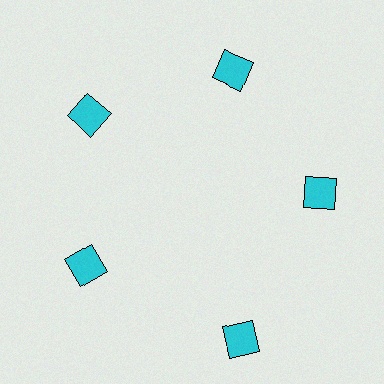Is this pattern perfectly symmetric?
No. The 5 cyan squares are arranged in a ring, but one element near the 5 o'clock position is pushed outward from the center, breaking the 5-fold rotational symmetry.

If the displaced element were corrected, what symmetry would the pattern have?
It would have 5-fold rotational symmetry — the pattern would map onto itself every 72 degrees.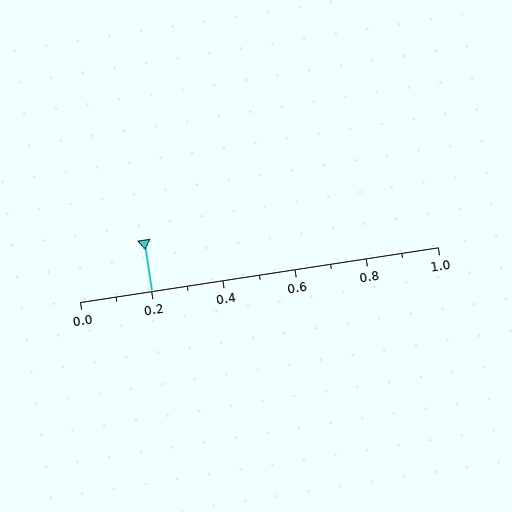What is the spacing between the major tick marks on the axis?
The major ticks are spaced 0.2 apart.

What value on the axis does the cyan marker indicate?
The marker indicates approximately 0.2.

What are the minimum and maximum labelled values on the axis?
The axis runs from 0.0 to 1.0.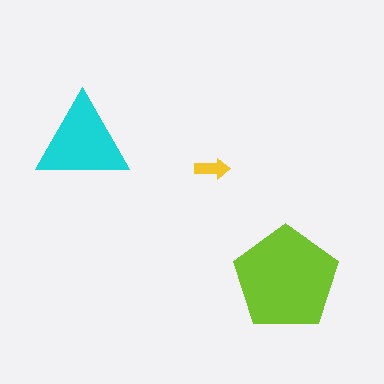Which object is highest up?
The cyan triangle is topmost.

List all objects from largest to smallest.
The lime pentagon, the cyan triangle, the yellow arrow.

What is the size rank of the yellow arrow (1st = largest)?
3rd.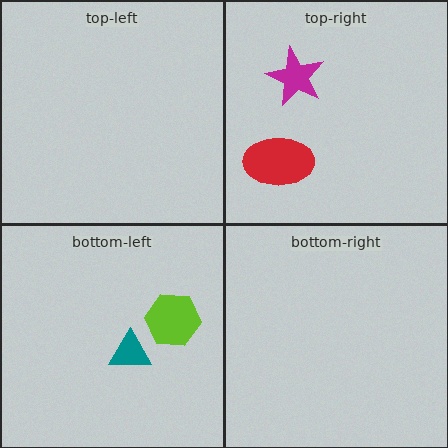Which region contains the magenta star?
The top-right region.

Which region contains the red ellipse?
The top-right region.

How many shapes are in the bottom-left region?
2.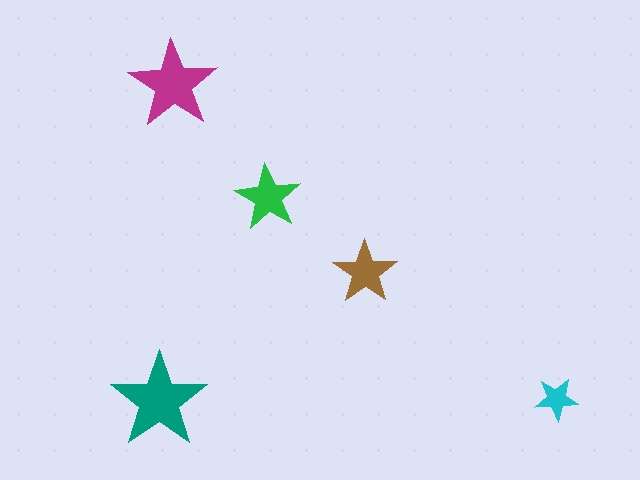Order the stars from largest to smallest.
the teal one, the magenta one, the green one, the brown one, the cyan one.